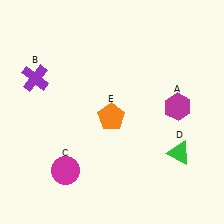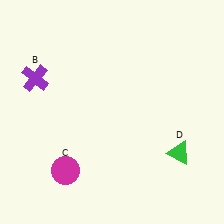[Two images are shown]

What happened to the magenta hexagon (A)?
The magenta hexagon (A) was removed in Image 2. It was in the top-right area of Image 1.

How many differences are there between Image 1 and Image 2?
There are 2 differences between the two images.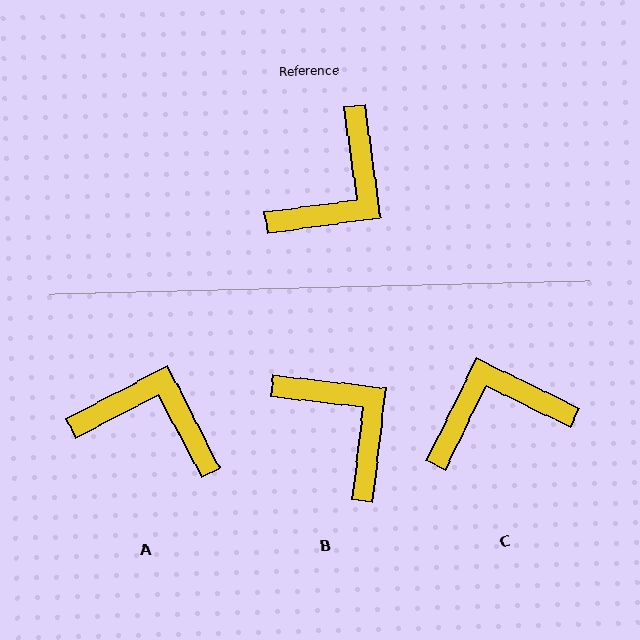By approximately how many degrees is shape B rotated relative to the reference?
Approximately 76 degrees counter-clockwise.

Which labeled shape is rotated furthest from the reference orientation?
C, about 146 degrees away.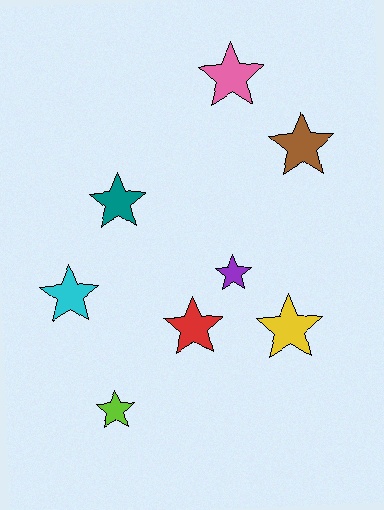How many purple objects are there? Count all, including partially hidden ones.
There is 1 purple object.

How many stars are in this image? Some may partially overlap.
There are 8 stars.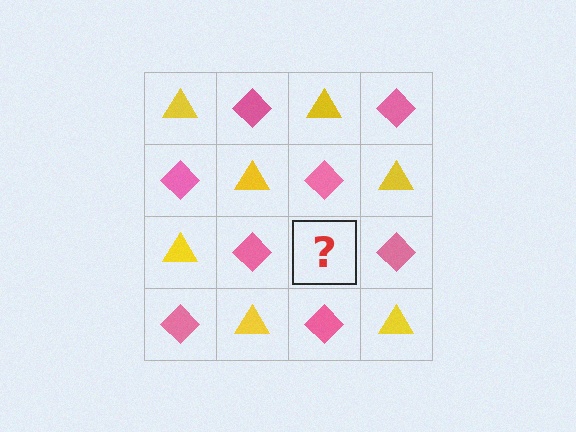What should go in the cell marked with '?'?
The missing cell should contain a yellow triangle.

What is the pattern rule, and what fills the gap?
The rule is that it alternates yellow triangle and pink diamond in a checkerboard pattern. The gap should be filled with a yellow triangle.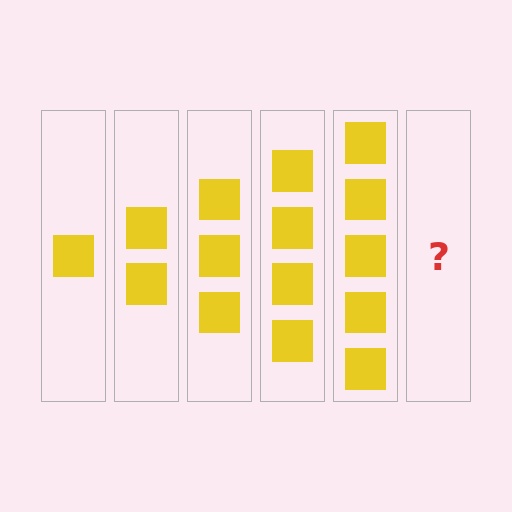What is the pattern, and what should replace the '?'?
The pattern is that each step adds one more square. The '?' should be 6 squares.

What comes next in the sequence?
The next element should be 6 squares.